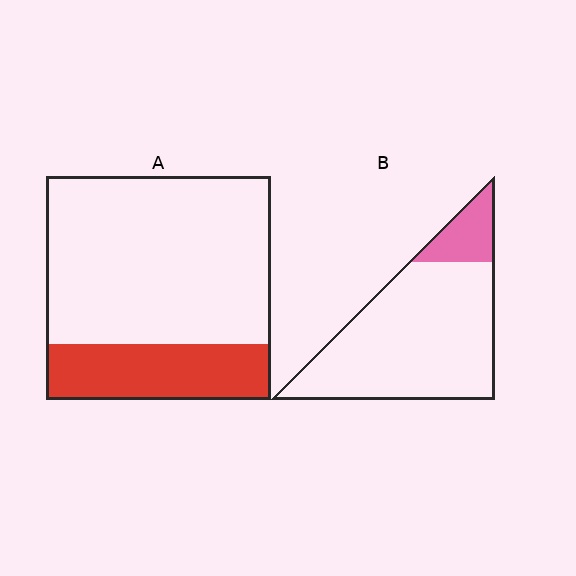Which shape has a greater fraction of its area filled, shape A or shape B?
Shape A.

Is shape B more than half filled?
No.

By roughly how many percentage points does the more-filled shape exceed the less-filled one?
By roughly 10 percentage points (A over B).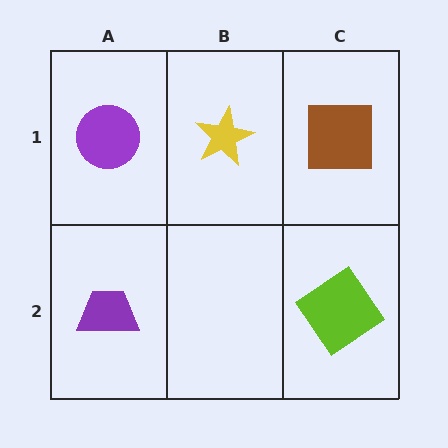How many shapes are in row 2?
2 shapes.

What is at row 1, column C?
A brown square.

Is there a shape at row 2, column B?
No, that cell is empty.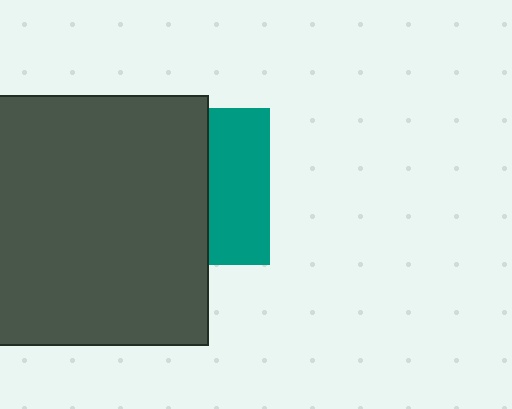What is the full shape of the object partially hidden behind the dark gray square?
The partially hidden object is a teal square.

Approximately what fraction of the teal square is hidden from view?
Roughly 62% of the teal square is hidden behind the dark gray square.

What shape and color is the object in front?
The object in front is a dark gray square.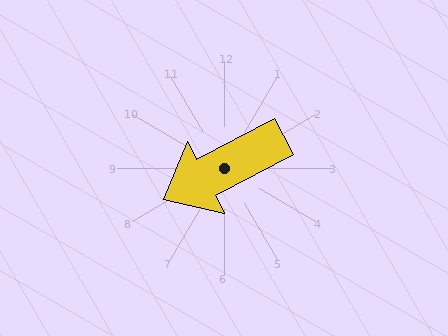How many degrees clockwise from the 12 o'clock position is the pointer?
Approximately 243 degrees.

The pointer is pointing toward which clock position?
Roughly 8 o'clock.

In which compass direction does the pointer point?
Southwest.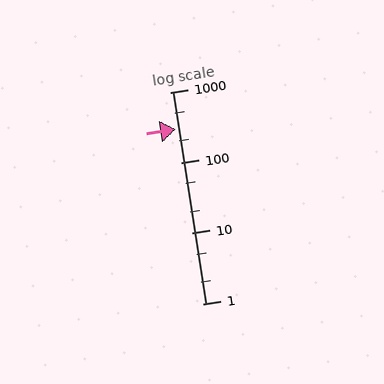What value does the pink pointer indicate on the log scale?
The pointer indicates approximately 300.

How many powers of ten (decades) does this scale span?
The scale spans 3 decades, from 1 to 1000.